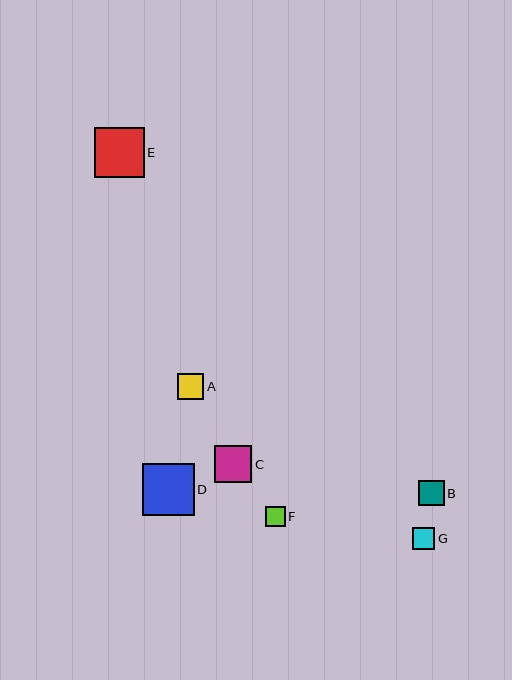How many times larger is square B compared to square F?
Square B is approximately 1.3 times the size of square F.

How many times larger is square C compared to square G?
Square C is approximately 1.7 times the size of square G.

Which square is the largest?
Square D is the largest with a size of approximately 52 pixels.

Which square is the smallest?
Square F is the smallest with a size of approximately 20 pixels.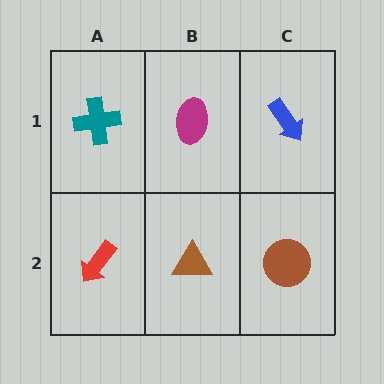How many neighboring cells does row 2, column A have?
2.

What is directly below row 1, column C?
A brown circle.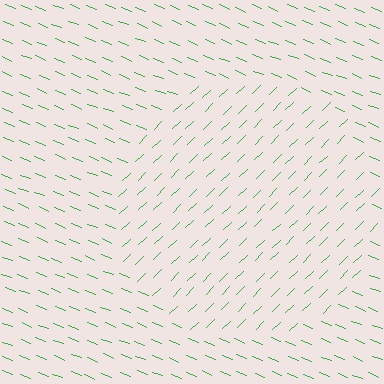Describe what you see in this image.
The image is filled with small green line segments. A circle region in the image has lines oriented differently from the surrounding lines, creating a visible texture boundary.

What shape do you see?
I see a circle.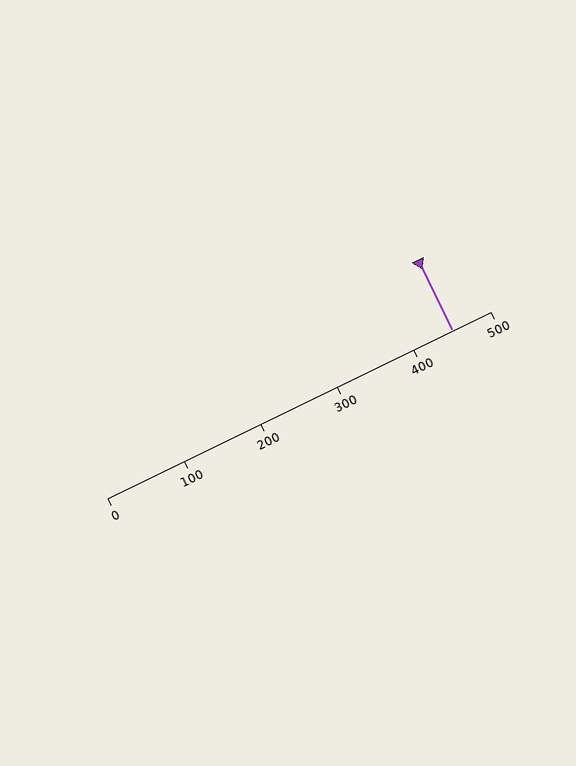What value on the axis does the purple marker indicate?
The marker indicates approximately 450.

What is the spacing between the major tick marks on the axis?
The major ticks are spaced 100 apart.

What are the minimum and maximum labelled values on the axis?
The axis runs from 0 to 500.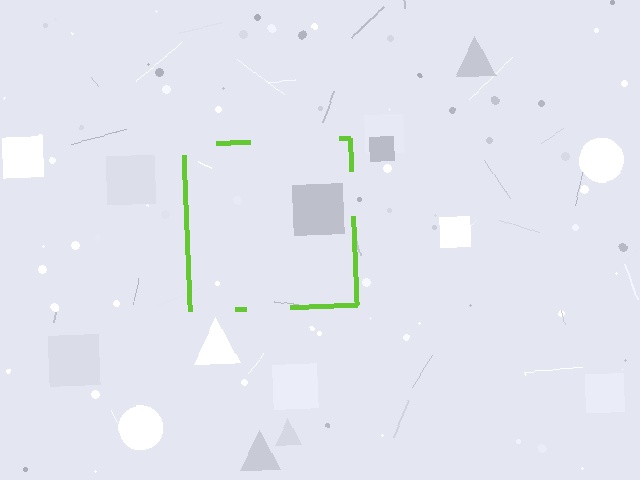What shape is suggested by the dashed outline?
The dashed outline suggests a square.